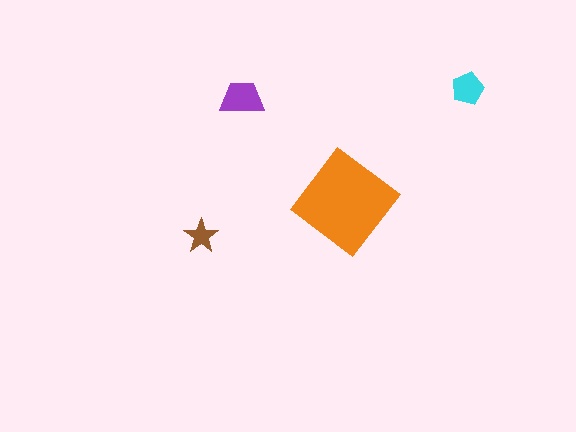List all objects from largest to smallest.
The orange diamond, the purple trapezoid, the cyan pentagon, the brown star.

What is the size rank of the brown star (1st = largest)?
4th.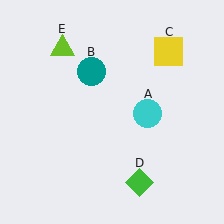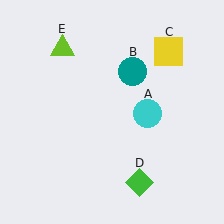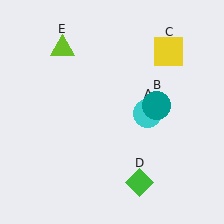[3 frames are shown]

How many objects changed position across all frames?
1 object changed position: teal circle (object B).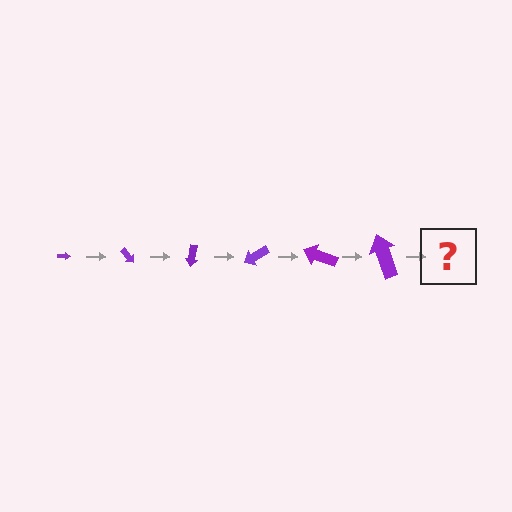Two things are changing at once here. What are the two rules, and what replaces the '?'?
The two rules are that the arrow grows larger each step and it rotates 50 degrees each step. The '?' should be an arrow, larger than the previous one and rotated 300 degrees from the start.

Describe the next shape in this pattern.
It should be an arrow, larger than the previous one and rotated 300 degrees from the start.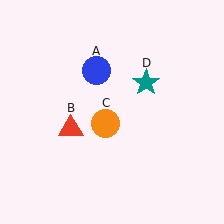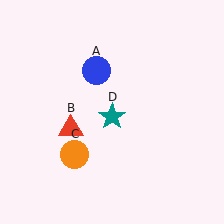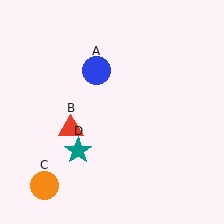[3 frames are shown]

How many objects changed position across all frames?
2 objects changed position: orange circle (object C), teal star (object D).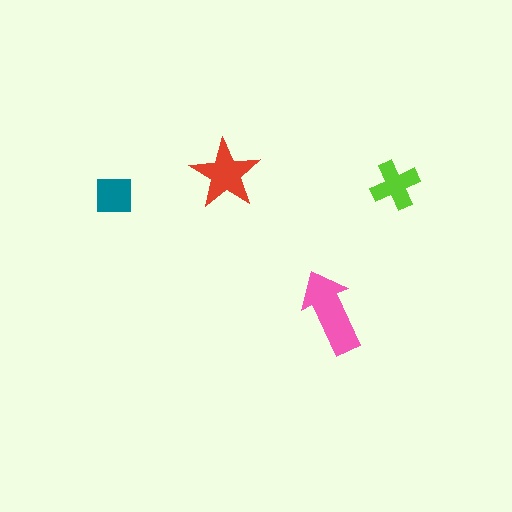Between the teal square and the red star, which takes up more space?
The red star.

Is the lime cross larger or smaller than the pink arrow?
Smaller.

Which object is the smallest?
The teal square.